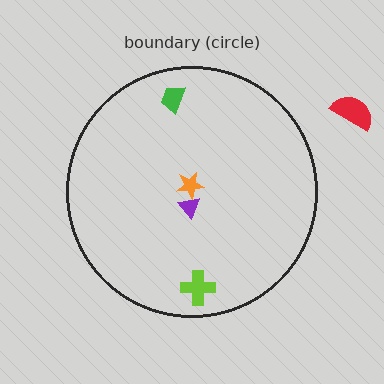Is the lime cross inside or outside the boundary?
Inside.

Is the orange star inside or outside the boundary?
Inside.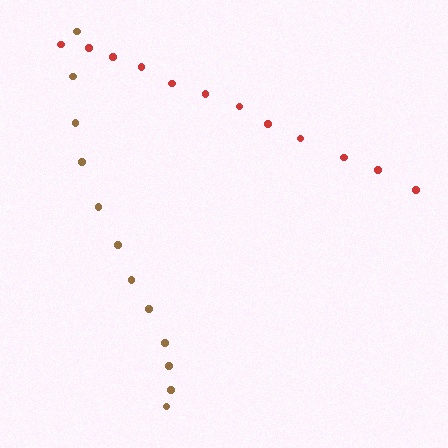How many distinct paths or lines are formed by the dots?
There are 2 distinct paths.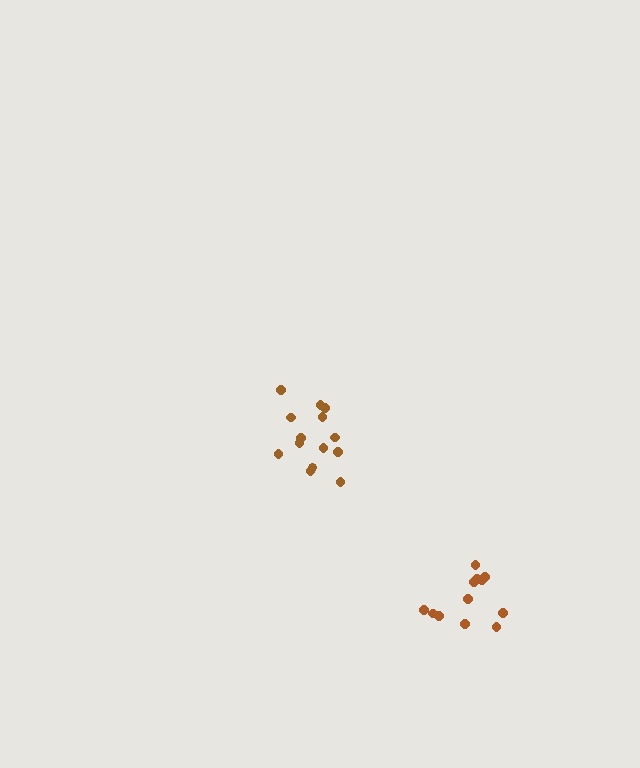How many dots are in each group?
Group 1: 12 dots, Group 2: 14 dots (26 total).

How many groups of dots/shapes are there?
There are 2 groups.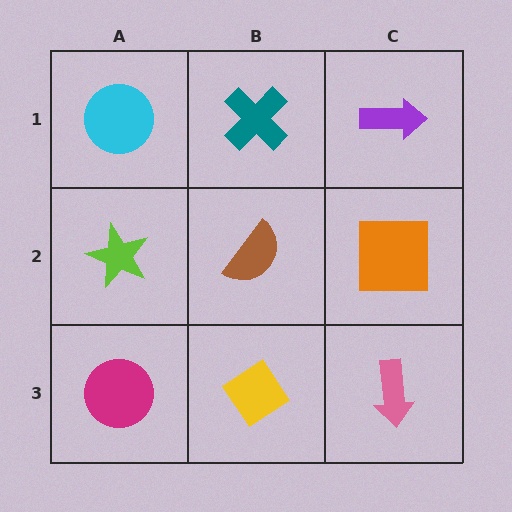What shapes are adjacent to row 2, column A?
A cyan circle (row 1, column A), a magenta circle (row 3, column A), a brown semicircle (row 2, column B).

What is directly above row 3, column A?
A lime star.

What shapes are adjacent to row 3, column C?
An orange square (row 2, column C), a yellow diamond (row 3, column B).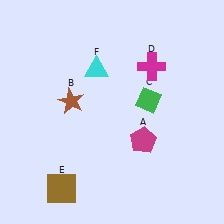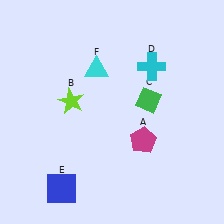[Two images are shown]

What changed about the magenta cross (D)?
In Image 1, D is magenta. In Image 2, it changed to cyan.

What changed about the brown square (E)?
In Image 1, E is brown. In Image 2, it changed to blue.